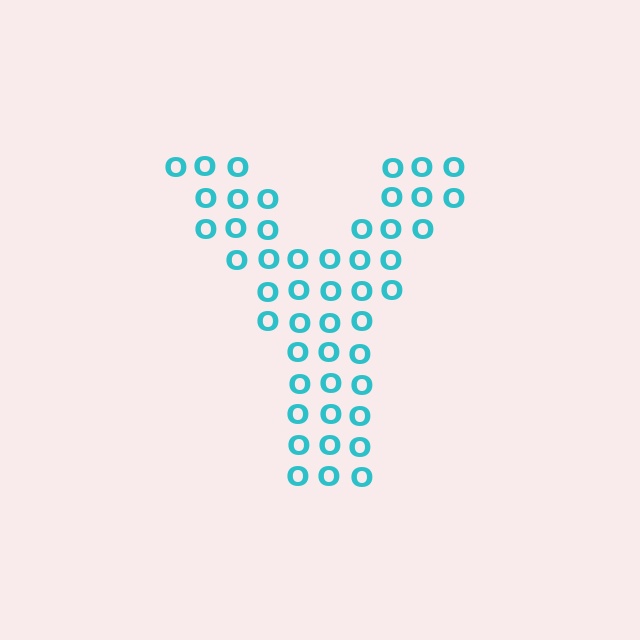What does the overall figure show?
The overall figure shows the letter Y.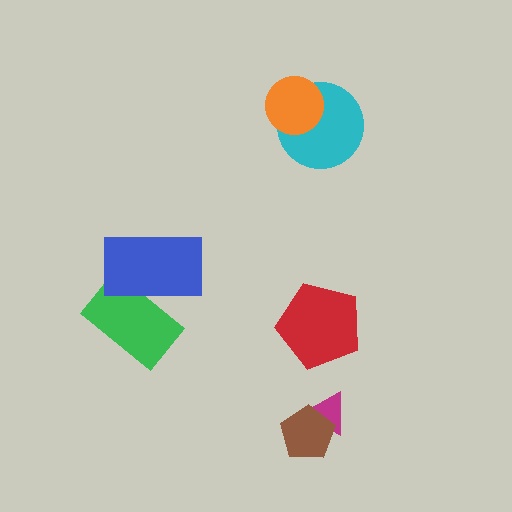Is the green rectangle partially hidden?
Yes, it is partially covered by another shape.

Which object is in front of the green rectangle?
The blue rectangle is in front of the green rectangle.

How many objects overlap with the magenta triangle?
1 object overlaps with the magenta triangle.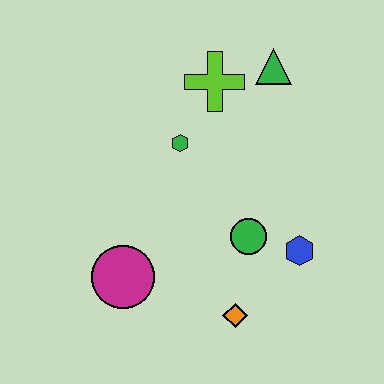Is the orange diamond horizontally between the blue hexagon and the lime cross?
Yes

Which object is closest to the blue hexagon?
The green circle is closest to the blue hexagon.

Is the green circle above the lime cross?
No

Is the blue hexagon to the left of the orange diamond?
No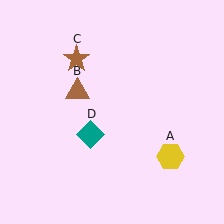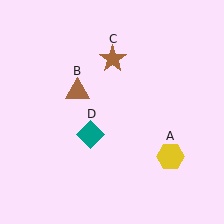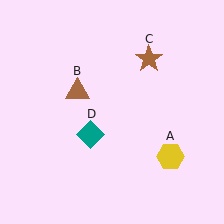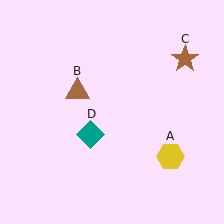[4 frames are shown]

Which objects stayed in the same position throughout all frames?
Yellow hexagon (object A) and brown triangle (object B) and teal diamond (object D) remained stationary.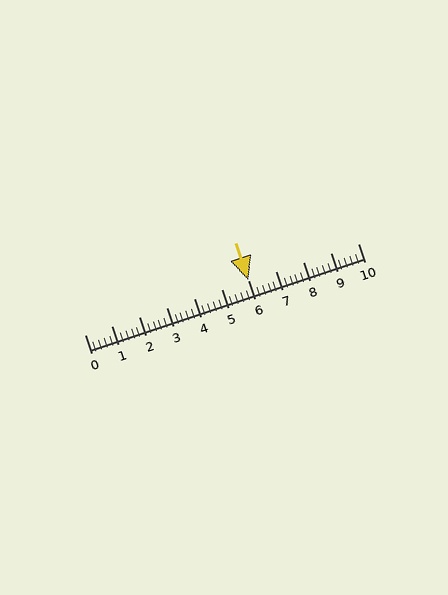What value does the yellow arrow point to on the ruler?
The yellow arrow points to approximately 6.0.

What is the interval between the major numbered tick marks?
The major tick marks are spaced 1 units apart.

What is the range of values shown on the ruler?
The ruler shows values from 0 to 10.